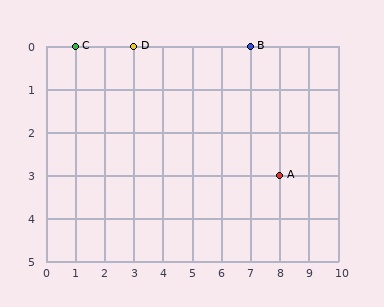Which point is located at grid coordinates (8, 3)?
Point A is at (8, 3).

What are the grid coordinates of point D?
Point D is at grid coordinates (3, 0).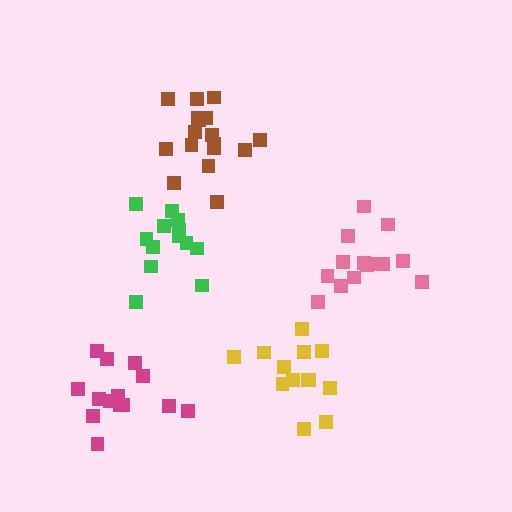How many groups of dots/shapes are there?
There are 5 groups.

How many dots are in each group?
Group 1: 14 dots, Group 2: 13 dots, Group 3: 13 dots, Group 4: 17 dots, Group 5: 14 dots (71 total).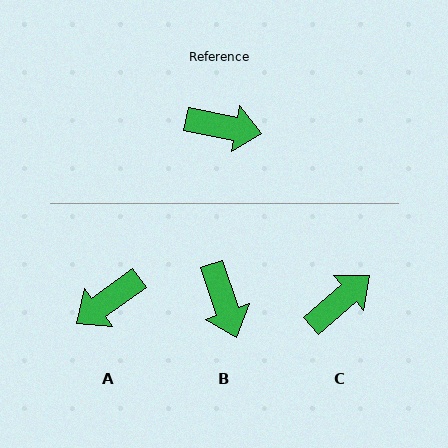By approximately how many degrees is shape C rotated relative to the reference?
Approximately 52 degrees counter-clockwise.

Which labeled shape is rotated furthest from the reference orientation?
A, about 133 degrees away.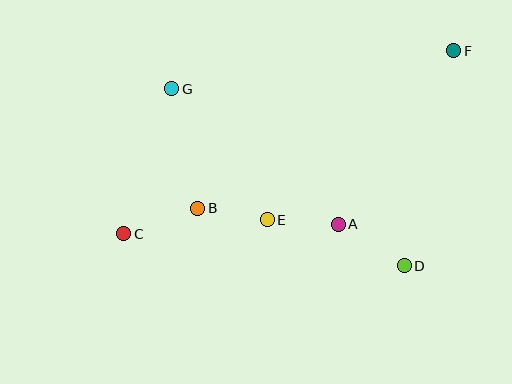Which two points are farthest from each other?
Points C and F are farthest from each other.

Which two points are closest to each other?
Points B and E are closest to each other.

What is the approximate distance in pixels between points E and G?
The distance between E and G is approximately 162 pixels.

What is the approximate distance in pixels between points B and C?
The distance between B and C is approximately 78 pixels.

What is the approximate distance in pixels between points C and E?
The distance between C and E is approximately 144 pixels.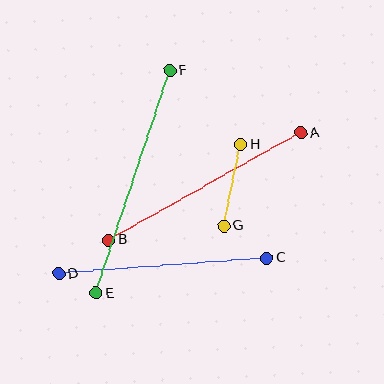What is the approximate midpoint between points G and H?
The midpoint is at approximately (232, 185) pixels.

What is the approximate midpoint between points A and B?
The midpoint is at approximately (205, 186) pixels.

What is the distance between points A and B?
The distance is approximately 220 pixels.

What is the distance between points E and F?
The distance is approximately 234 pixels.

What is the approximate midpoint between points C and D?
The midpoint is at approximately (163, 266) pixels.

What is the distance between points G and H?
The distance is approximately 83 pixels.